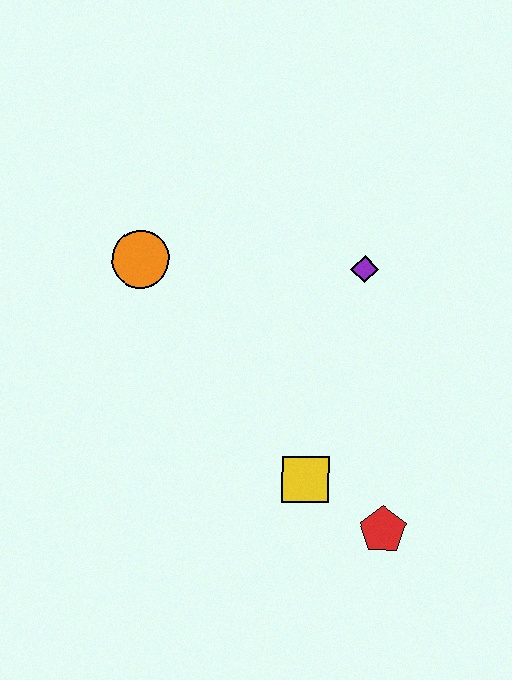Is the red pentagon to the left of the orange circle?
No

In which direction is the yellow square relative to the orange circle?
The yellow square is below the orange circle.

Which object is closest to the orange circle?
The purple diamond is closest to the orange circle.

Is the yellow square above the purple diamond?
No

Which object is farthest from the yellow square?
The orange circle is farthest from the yellow square.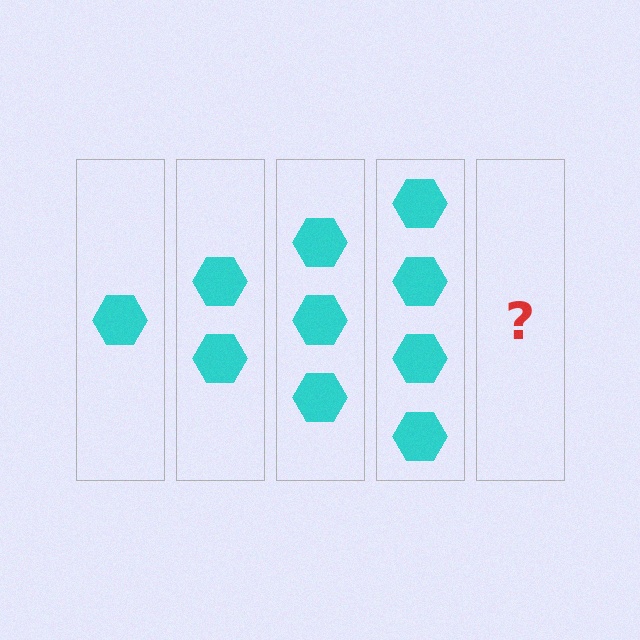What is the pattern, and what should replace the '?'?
The pattern is that each step adds one more hexagon. The '?' should be 5 hexagons.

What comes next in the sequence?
The next element should be 5 hexagons.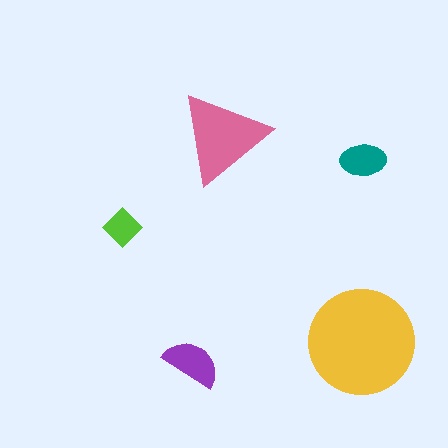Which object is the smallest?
The lime diamond.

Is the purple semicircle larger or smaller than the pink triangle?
Smaller.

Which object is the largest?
The yellow circle.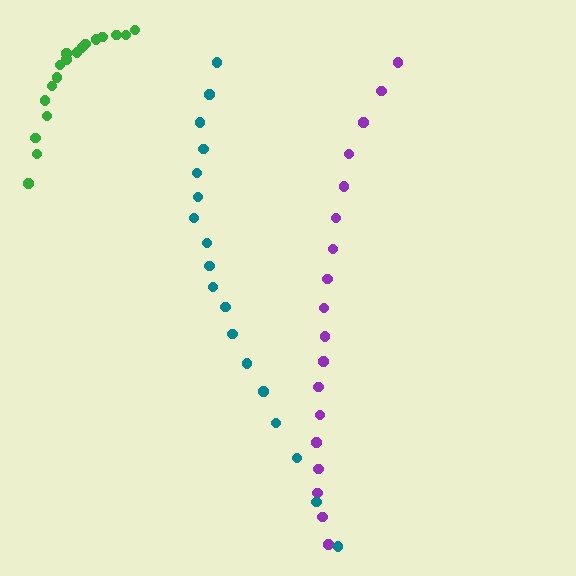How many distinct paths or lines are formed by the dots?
There are 3 distinct paths.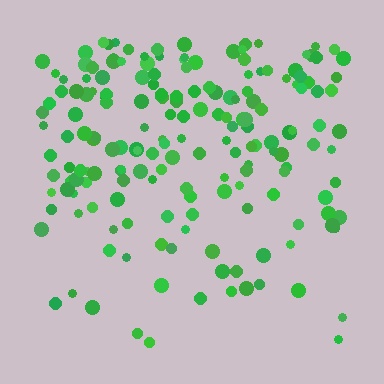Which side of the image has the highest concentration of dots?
The top.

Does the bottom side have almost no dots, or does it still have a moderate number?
Still a moderate number, just noticeably fewer than the top.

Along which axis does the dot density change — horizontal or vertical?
Vertical.